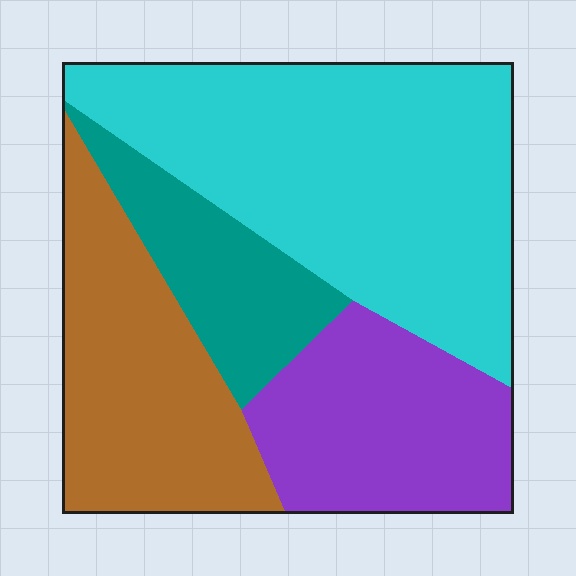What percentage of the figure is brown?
Brown takes up about one quarter (1/4) of the figure.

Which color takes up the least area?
Teal, at roughly 15%.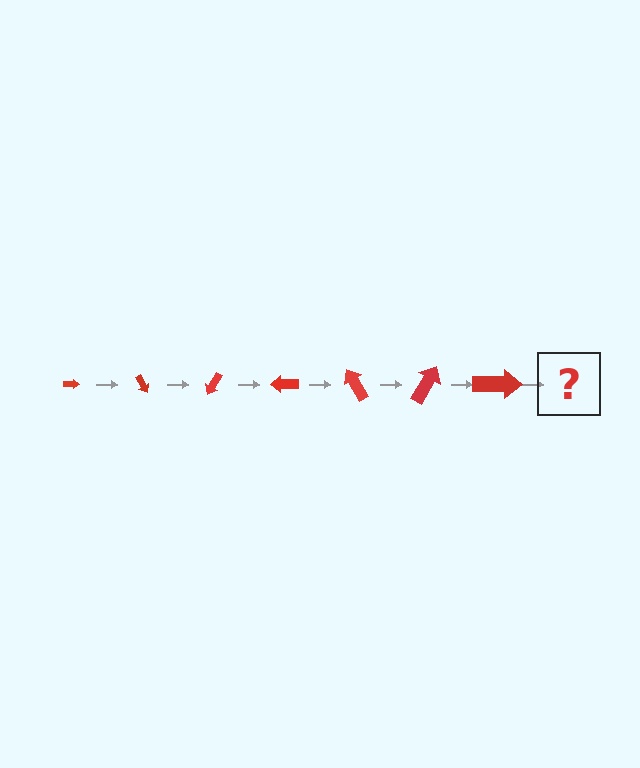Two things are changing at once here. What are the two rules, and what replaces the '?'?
The two rules are that the arrow grows larger each step and it rotates 60 degrees each step. The '?' should be an arrow, larger than the previous one and rotated 420 degrees from the start.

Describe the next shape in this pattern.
It should be an arrow, larger than the previous one and rotated 420 degrees from the start.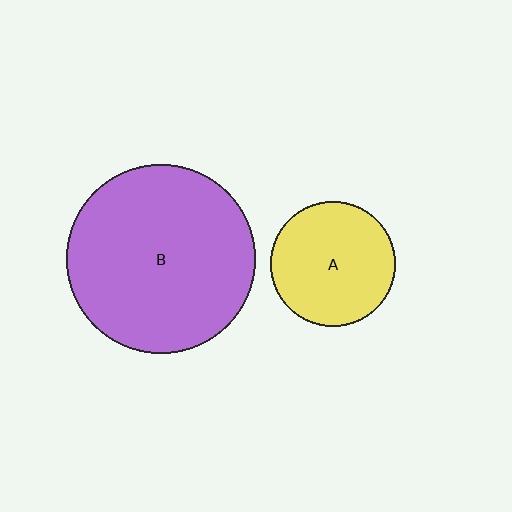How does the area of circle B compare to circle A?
Approximately 2.3 times.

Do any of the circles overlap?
No, none of the circles overlap.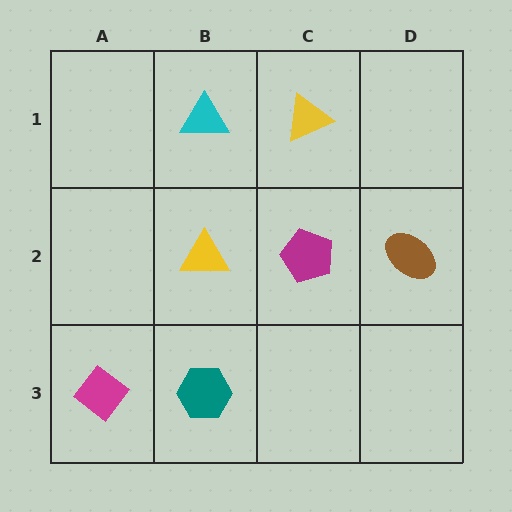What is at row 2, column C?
A magenta pentagon.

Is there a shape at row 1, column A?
No, that cell is empty.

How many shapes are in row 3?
2 shapes.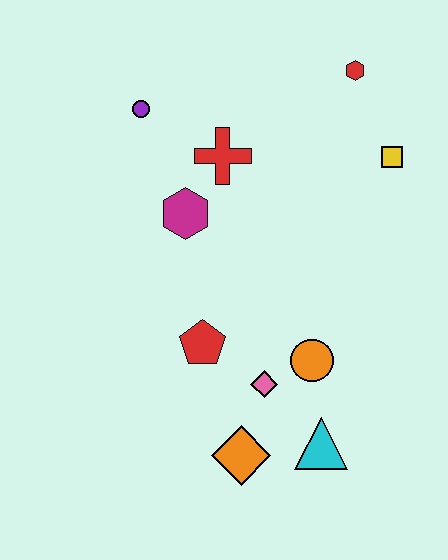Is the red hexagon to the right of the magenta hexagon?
Yes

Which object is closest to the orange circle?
The pink diamond is closest to the orange circle.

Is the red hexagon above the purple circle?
Yes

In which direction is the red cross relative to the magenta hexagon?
The red cross is above the magenta hexagon.